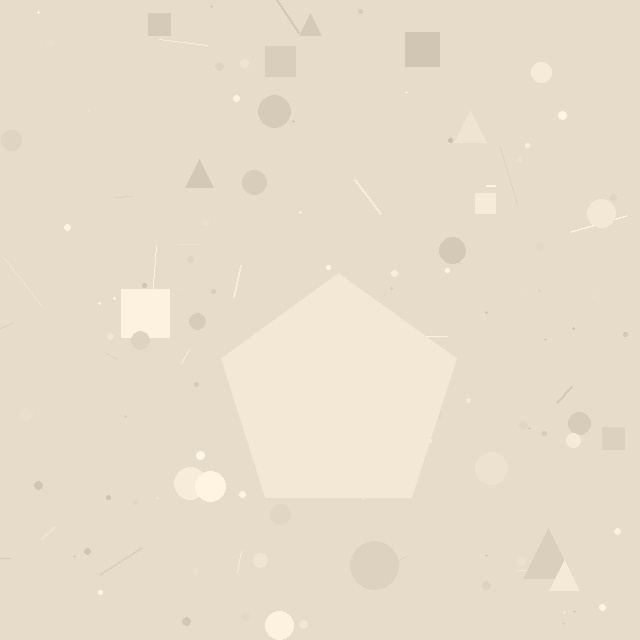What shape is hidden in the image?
A pentagon is hidden in the image.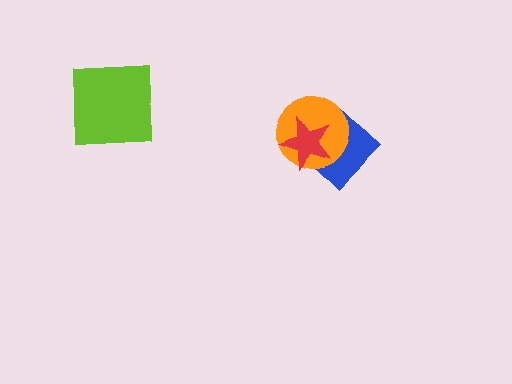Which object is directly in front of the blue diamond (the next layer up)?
The orange circle is directly in front of the blue diamond.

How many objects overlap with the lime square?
0 objects overlap with the lime square.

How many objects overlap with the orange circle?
2 objects overlap with the orange circle.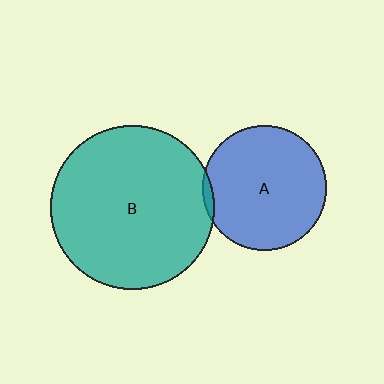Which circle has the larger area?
Circle B (teal).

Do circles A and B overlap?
Yes.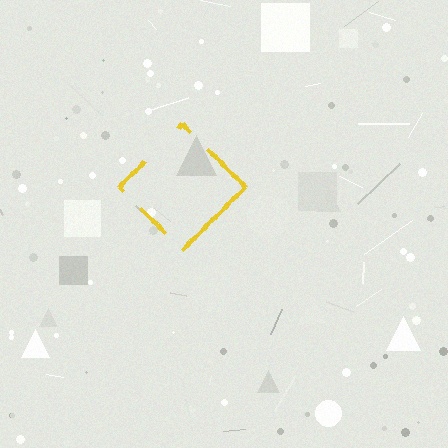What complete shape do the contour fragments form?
The contour fragments form a diamond.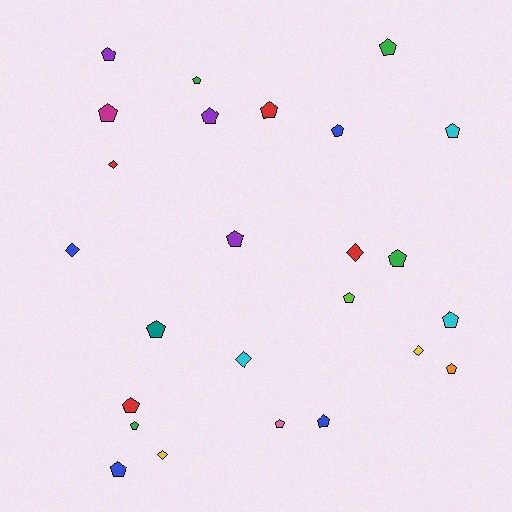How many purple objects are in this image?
There are 3 purple objects.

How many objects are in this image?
There are 25 objects.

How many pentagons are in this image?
There are 19 pentagons.